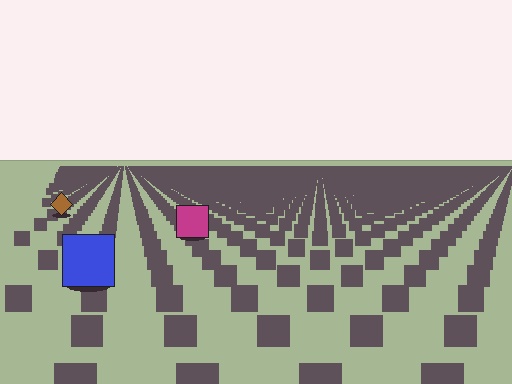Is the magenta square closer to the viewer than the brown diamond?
Yes. The magenta square is closer — you can tell from the texture gradient: the ground texture is coarser near it.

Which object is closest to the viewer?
The blue square is closest. The texture marks near it are larger and more spread out.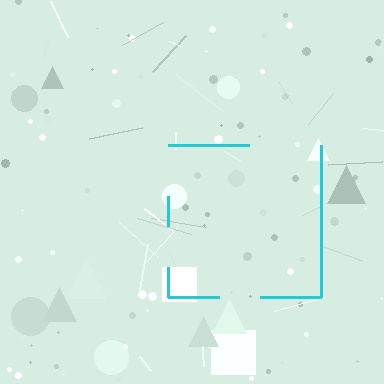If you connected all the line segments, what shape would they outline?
They would outline a square.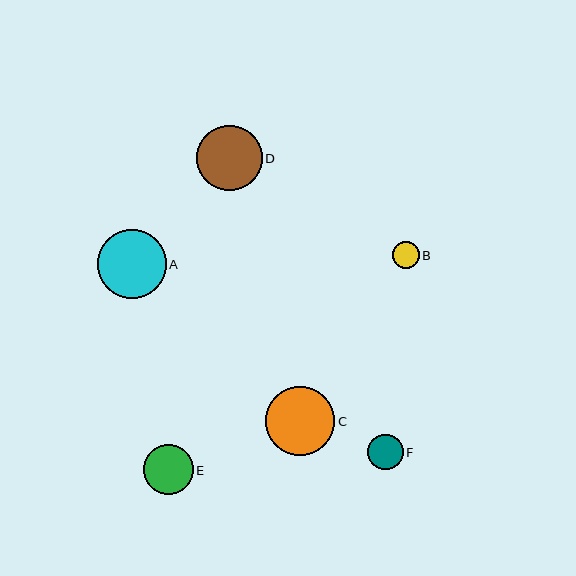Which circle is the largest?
Circle C is the largest with a size of approximately 69 pixels.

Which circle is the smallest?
Circle B is the smallest with a size of approximately 26 pixels.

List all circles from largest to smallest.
From largest to smallest: C, A, D, E, F, B.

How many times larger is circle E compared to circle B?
Circle E is approximately 1.9 times the size of circle B.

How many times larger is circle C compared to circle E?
Circle C is approximately 1.4 times the size of circle E.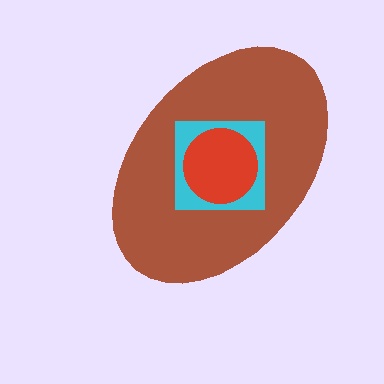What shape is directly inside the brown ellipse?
The cyan square.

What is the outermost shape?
The brown ellipse.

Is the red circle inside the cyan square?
Yes.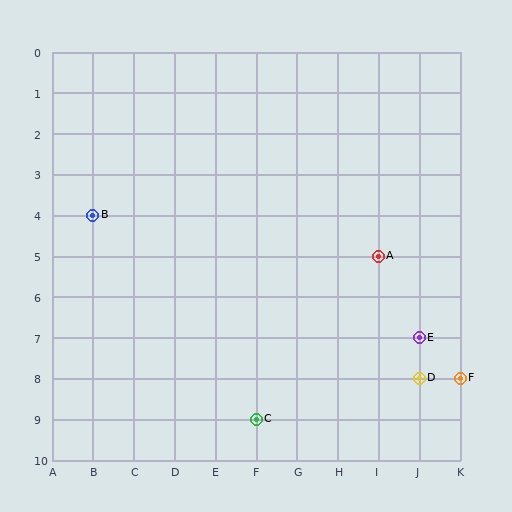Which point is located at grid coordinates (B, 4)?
Point B is at (B, 4).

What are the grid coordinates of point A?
Point A is at grid coordinates (I, 5).